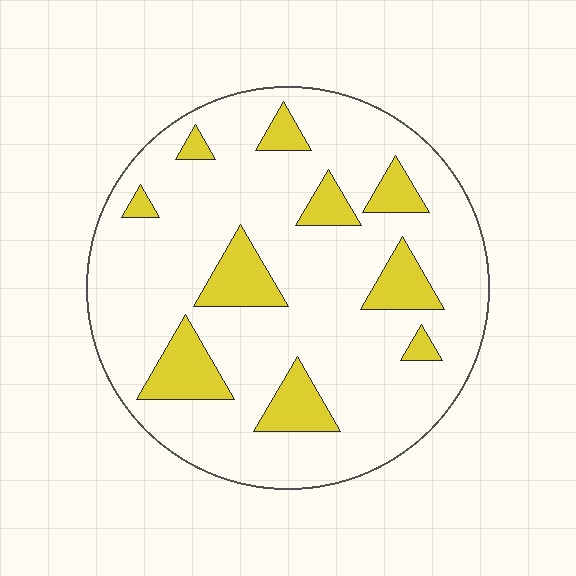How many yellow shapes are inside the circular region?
10.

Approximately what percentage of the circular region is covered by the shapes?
Approximately 20%.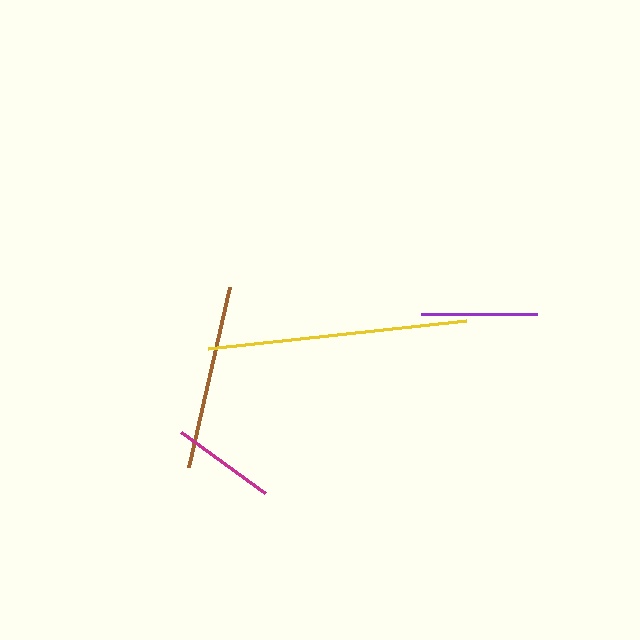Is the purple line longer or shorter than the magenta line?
The purple line is longer than the magenta line.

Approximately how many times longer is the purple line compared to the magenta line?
The purple line is approximately 1.1 times the length of the magenta line.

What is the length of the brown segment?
The brown segment is approximately 184 pixels long.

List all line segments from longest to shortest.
From longest to shortest: yellow, brown, purple, magenta.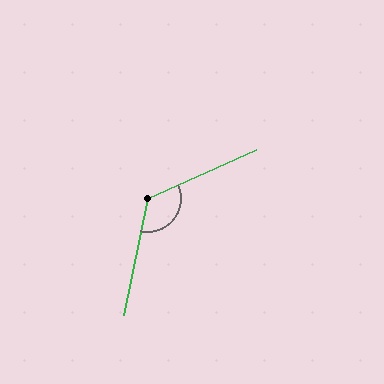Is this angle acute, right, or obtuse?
It is obtuse.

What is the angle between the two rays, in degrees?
Approximately 125 degrees.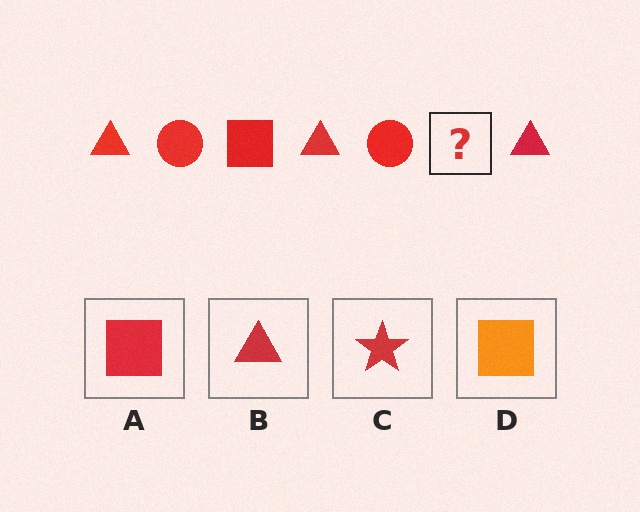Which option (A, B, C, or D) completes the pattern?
A.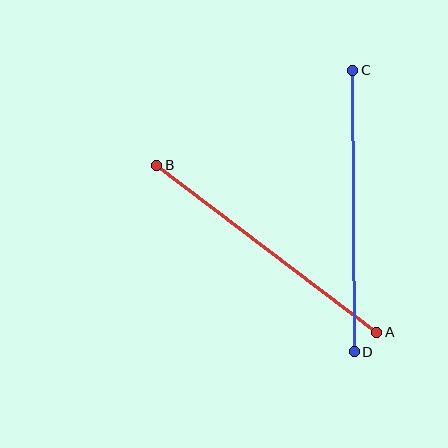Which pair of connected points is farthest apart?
Points C and D are farthest apart.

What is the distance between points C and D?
The distance is approximately 282 pixels.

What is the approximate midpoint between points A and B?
The midpoint is at approximately (267, 249) pixels.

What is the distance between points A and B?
The distance is approximately 276 pixels.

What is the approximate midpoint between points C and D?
The midpoint is at approximately (353, 211) pixels.